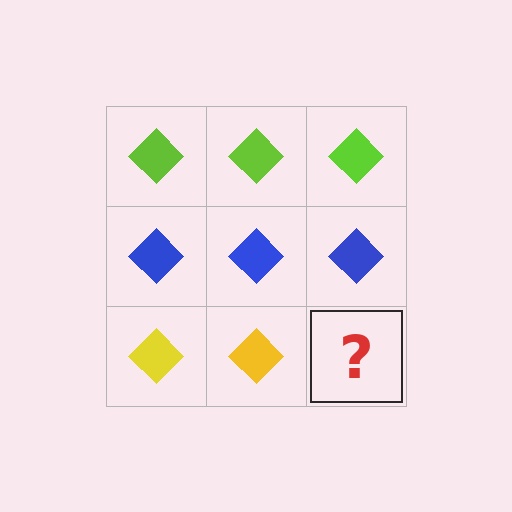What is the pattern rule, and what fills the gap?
The rule is that each row has a consistent color. The gap should be filled with a yellow diamond.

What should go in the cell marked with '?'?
The missing cell should contain a yellow diamond.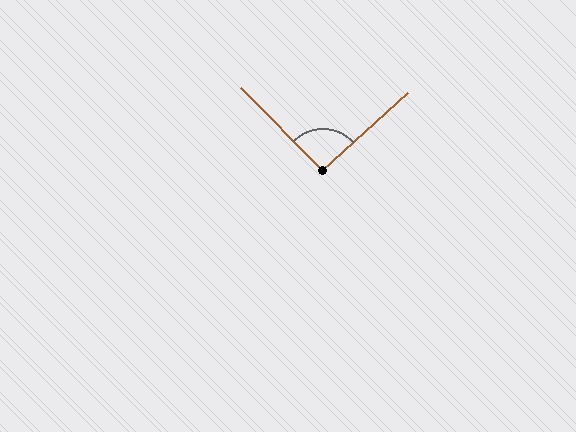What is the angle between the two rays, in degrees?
Approximately 93 degrees.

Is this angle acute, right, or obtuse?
It is approximately a right angle.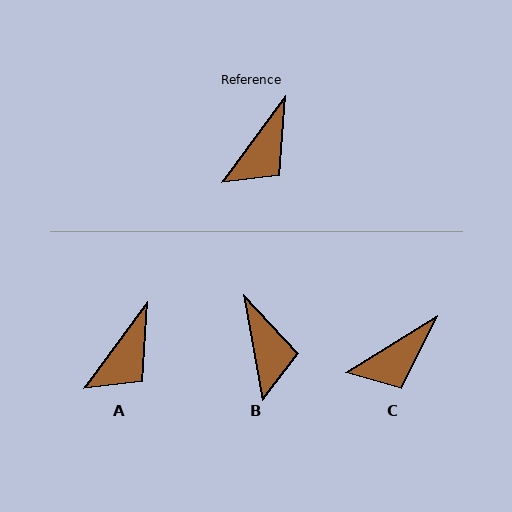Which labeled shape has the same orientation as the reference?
A.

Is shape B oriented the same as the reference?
No, it is off by about 47 degrees.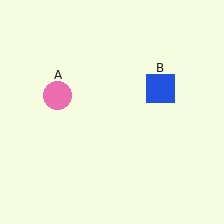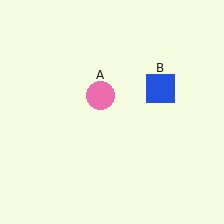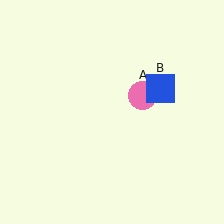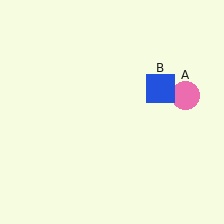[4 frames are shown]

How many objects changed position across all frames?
1 object changed position: pink circle (object A).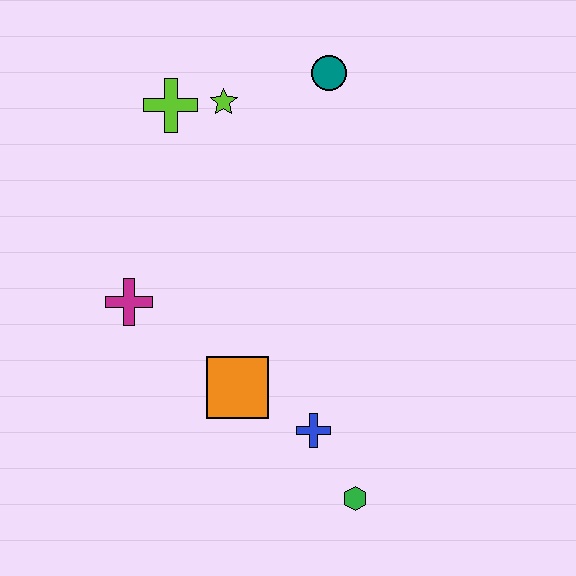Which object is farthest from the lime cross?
The green hexagon is farthest from the lime cross.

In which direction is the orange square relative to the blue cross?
The orange square is to the left of the blue cross.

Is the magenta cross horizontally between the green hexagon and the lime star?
No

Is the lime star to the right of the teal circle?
No